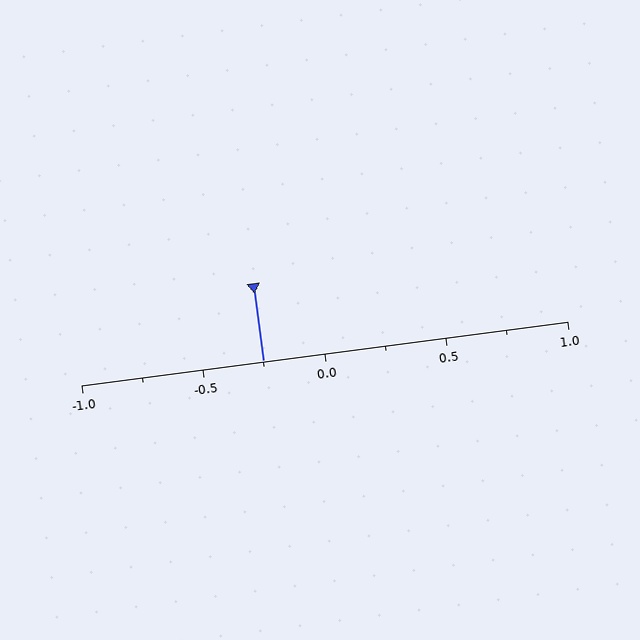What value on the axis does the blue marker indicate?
The marker indicates approximately -0.25.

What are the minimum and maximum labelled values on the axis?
The axis runs from -1.0 to 1.0.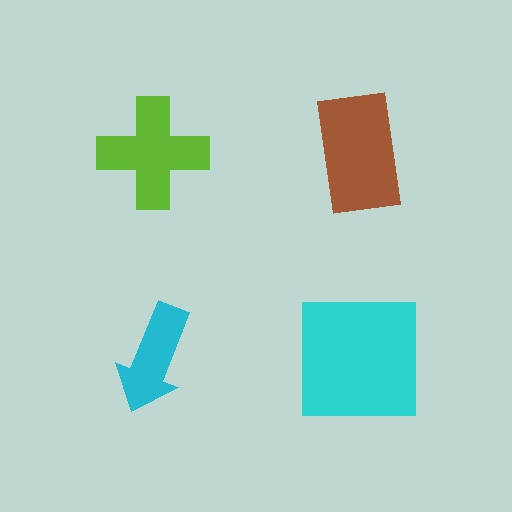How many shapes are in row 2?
2 shapes.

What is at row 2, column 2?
A cyan square.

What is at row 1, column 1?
A lime cross.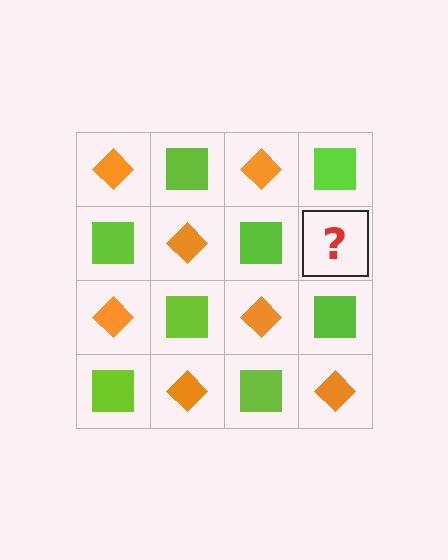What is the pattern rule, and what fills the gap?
The rule is that it alternates orange diamond and lime square in a checkerboard pattern. The gap should be filled with an orange diamond.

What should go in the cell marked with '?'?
The missing cell should contain an orange diamond.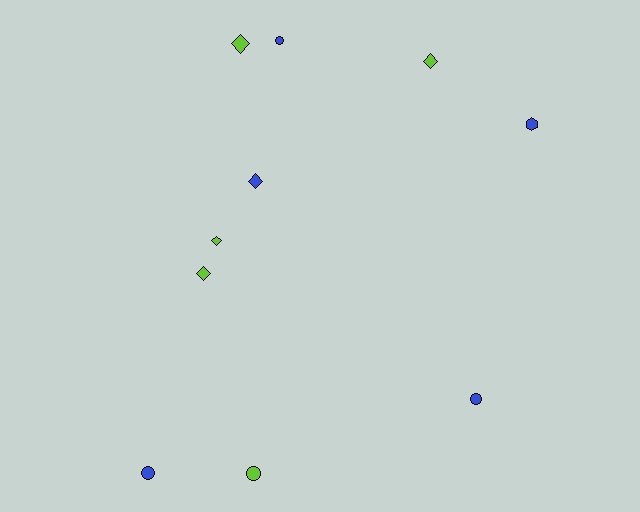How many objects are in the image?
There are 10 objects.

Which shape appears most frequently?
Diamond, with 5 objects.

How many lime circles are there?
There is 1 lime circle.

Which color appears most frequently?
Lime, with 5 objects.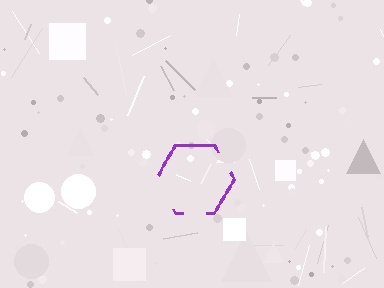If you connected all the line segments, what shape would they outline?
They would outline a hexagon.